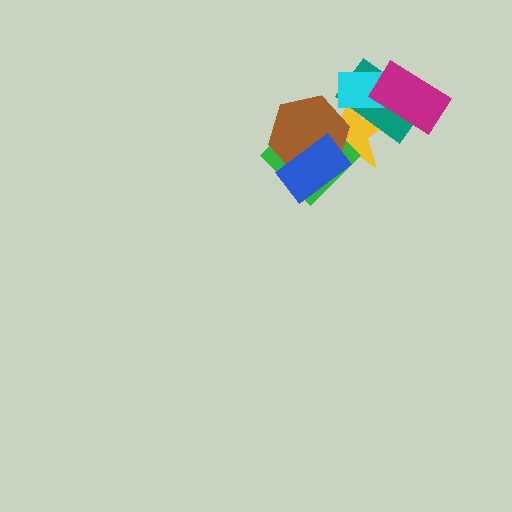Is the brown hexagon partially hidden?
Yes, it is partially covered by another shape.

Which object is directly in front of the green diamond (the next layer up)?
The brown hexagon is directly in front of the green diamond.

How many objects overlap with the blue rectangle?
3 objects overlap with the blue rectangle.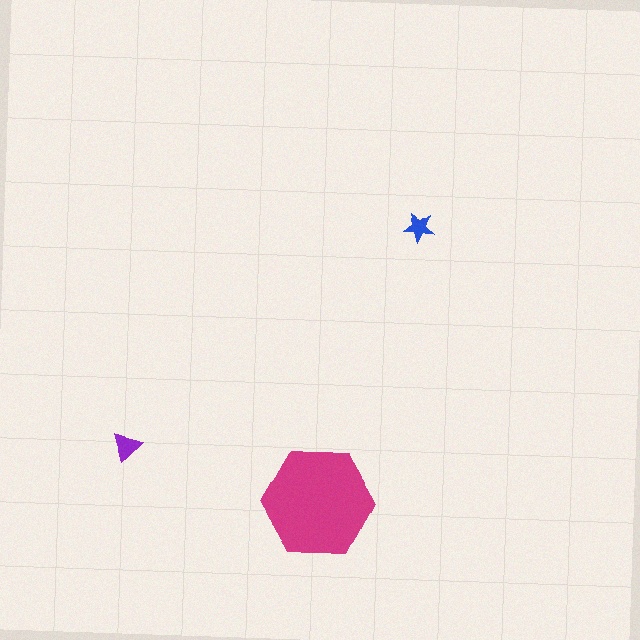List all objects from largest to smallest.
The magenta hexagon, the purple triangle, the blue star.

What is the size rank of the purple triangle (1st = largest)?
2nd.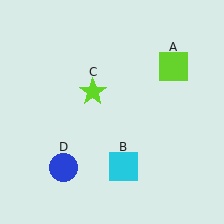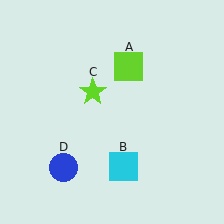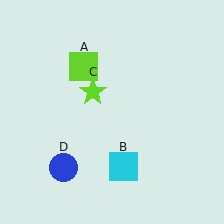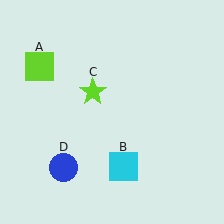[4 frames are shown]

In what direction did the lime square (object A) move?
The lime square (object A) moved left.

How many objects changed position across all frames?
1 object changed position: lime square (object A).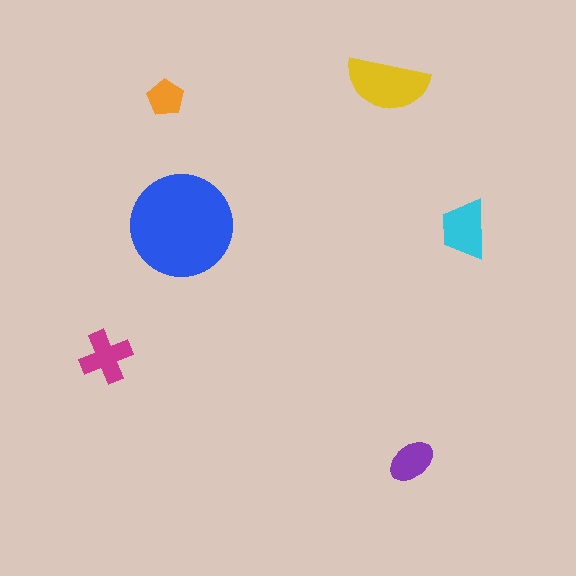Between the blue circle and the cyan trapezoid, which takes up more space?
The blue circle.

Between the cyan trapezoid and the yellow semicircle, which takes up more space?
The yellow semicircle.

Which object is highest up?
The yellow semicircle is topmost.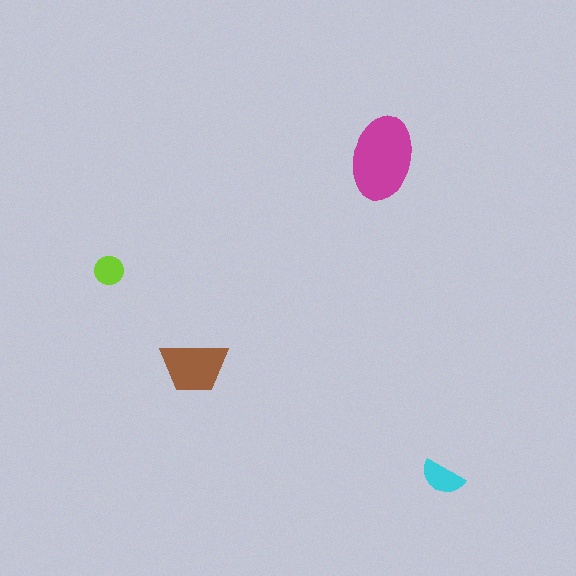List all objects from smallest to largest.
The lime circle, the cyan semicircle, the brown trapezoid, the magenta ellipse.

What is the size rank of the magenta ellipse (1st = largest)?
1st.